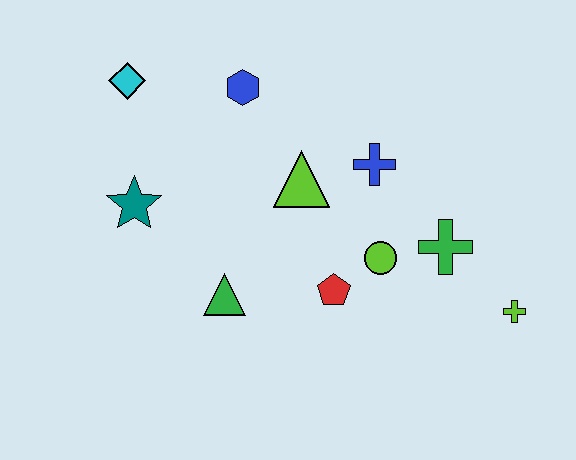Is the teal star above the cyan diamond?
No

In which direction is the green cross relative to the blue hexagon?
The green cross is to the right of the blue hexagon.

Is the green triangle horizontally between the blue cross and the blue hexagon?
No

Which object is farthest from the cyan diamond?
The lime cross is farthest from the cyan diamond.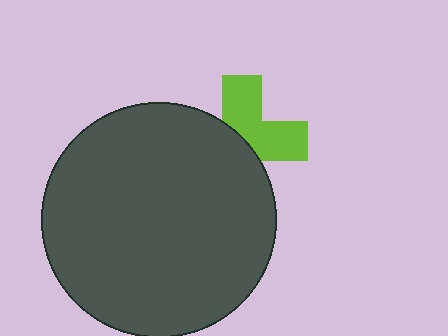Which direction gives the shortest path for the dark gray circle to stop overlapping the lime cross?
Moving toward the lower-left gives the shortest separation.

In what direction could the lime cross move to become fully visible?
The lime cross could move toward the upper-right. That would shift it out from behind the dark gray circle entirely.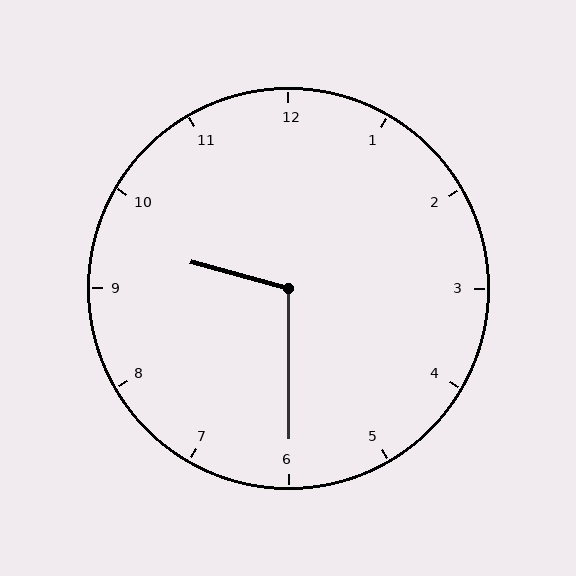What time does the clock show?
9:30.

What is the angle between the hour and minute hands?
Approximately 105 degrees.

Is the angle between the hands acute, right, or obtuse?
It is obtuse.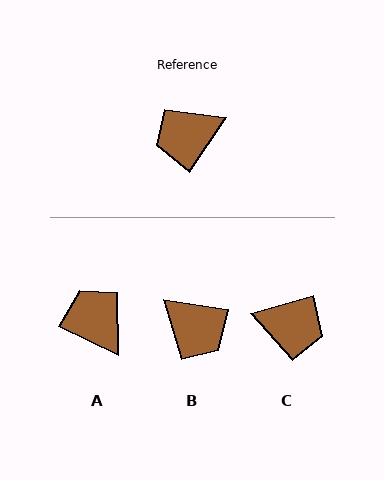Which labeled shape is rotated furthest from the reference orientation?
C, about 140 degrees away.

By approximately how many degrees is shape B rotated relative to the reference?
Approximately 115 degrees counter-clockwise.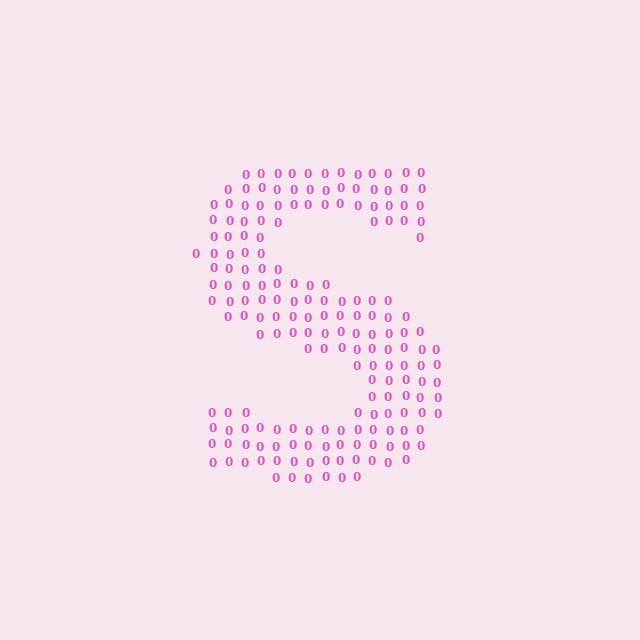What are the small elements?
The small elements are digit 0's.